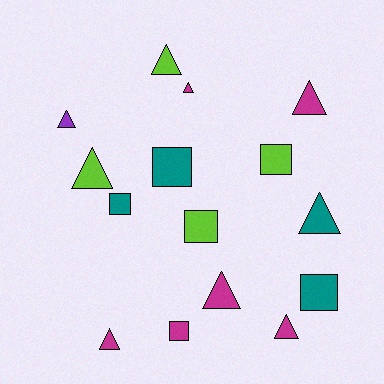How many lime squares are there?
There are 2 lime squares.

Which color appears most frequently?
Magenta, with 6 objects.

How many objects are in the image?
There are 15 objects.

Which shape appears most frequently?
Triangle, with 9 objects.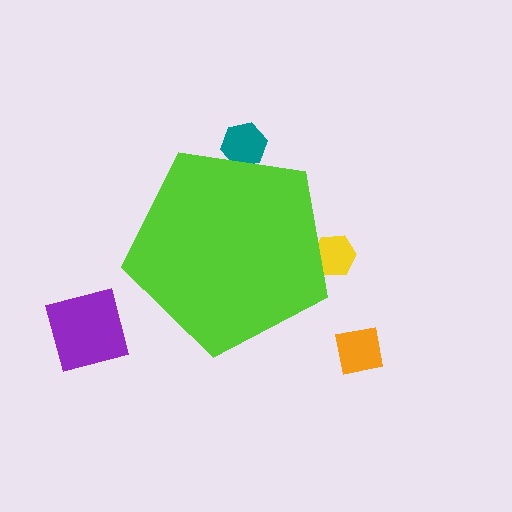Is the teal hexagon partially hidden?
Yes, the teal hexagon is partially hidden behind the lime pentagon.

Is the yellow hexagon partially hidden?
Yes, the yellow hexagon is partially hidden behind the lime pentagon.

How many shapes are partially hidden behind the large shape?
2 shapes are partially hidden.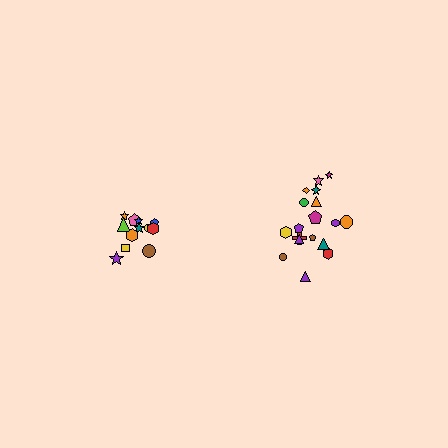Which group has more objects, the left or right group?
The right group.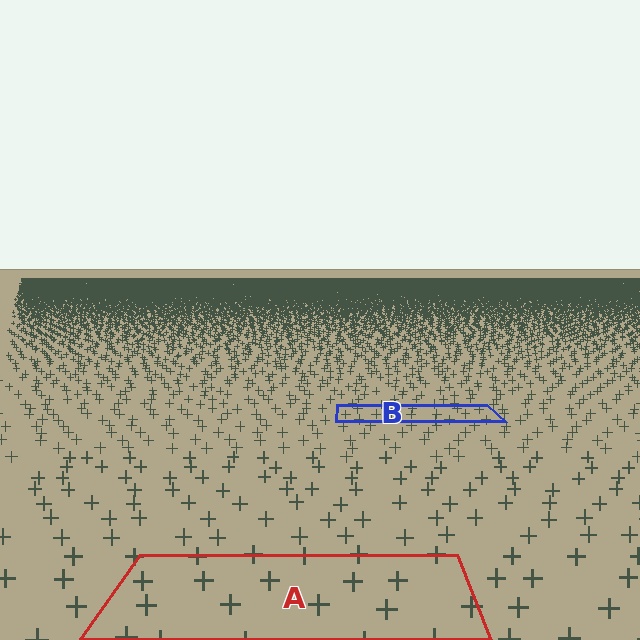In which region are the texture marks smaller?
The texture marks are smaller in region B, because it is farther away.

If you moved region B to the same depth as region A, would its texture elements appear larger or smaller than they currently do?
They would appear larger. At a closer depth, the same texture elements are projected at a bigger on-screen size.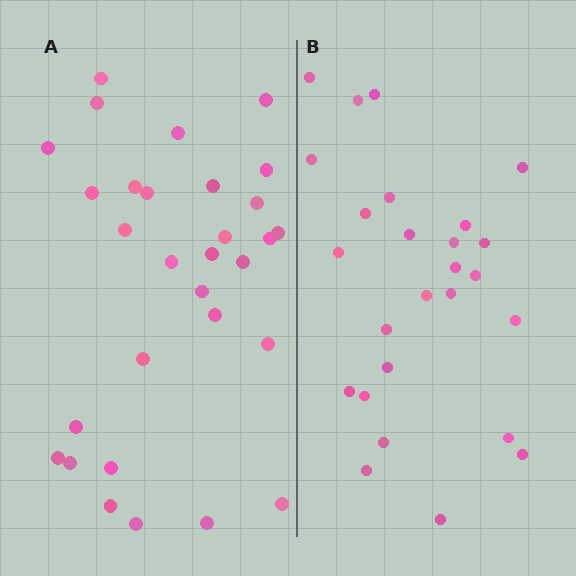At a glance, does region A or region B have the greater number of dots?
Region A (the left region) has more dots.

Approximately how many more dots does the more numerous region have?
Region A has about 4 more dots than region B.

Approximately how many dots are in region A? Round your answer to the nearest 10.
About 30 dots.